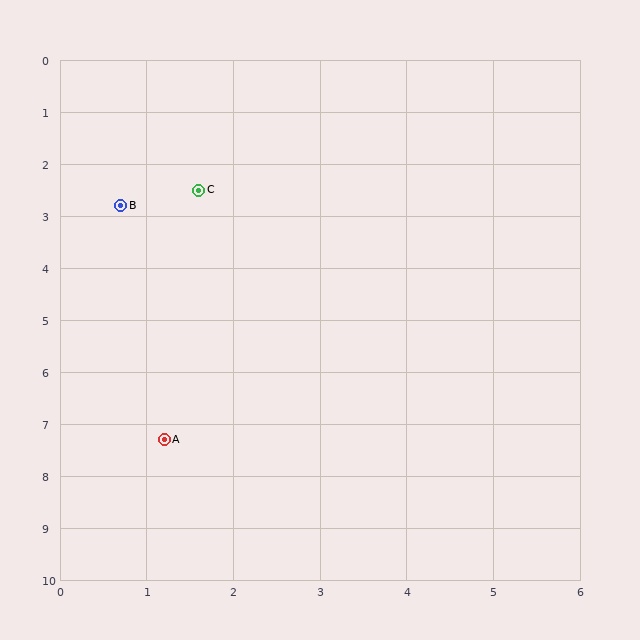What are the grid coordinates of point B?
Point B is at approximately (0.7, 2.8).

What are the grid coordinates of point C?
Point C is at approximately (1.6, 2.5).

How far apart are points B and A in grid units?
Points B and A are about 4.5 grid units apart.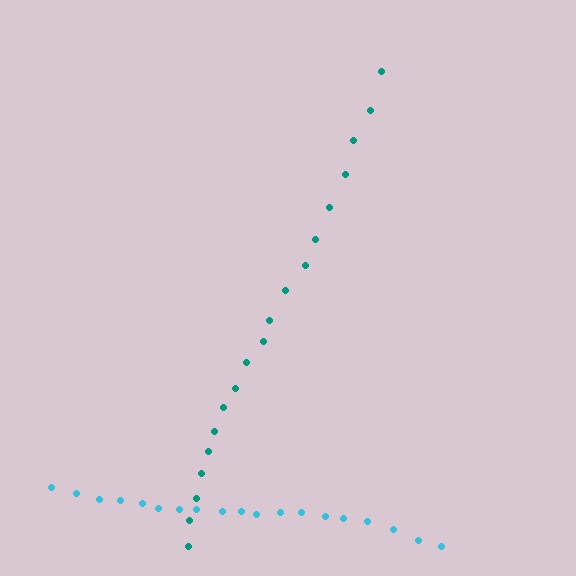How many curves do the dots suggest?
There are 2 distinct paths.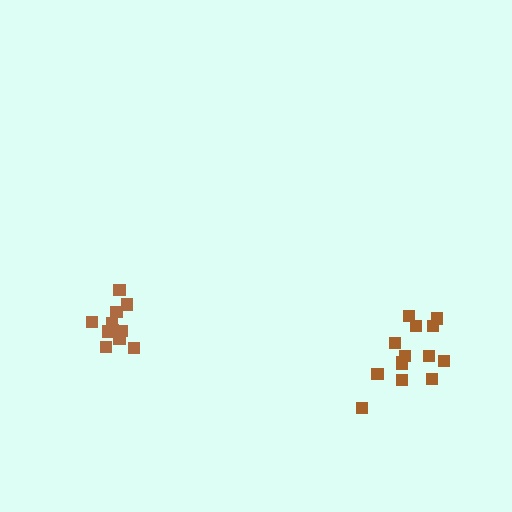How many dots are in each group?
Group 1: 11 dots, Group 2: 14 dots (25 total).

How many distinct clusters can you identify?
There are 2 distinct clusters.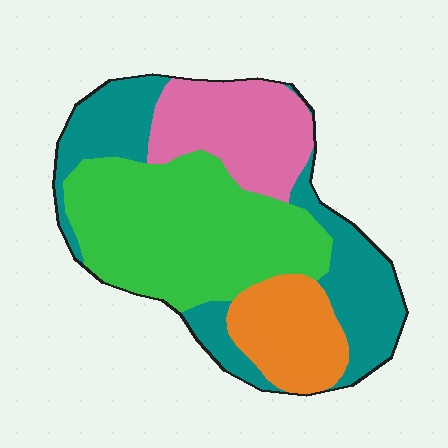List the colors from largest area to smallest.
From largest to smallest: green, teal, pink, orange.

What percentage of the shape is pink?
Pink takes up about one fifth (1/5) of the shape.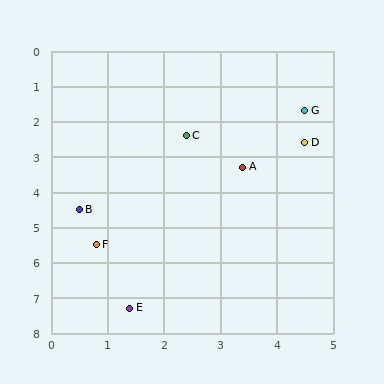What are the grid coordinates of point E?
Point E is at approximately (1.4, 7.3).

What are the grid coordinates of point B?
Point B is at approximately (0.5, 4.5).